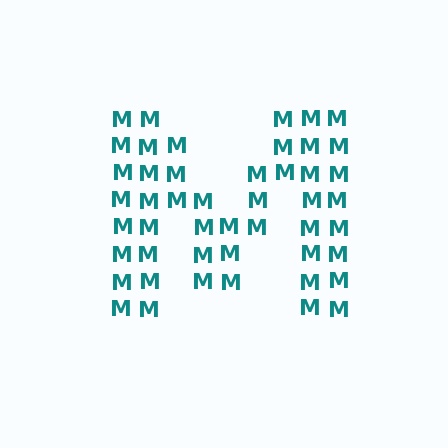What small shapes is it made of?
It is made of small letter M's.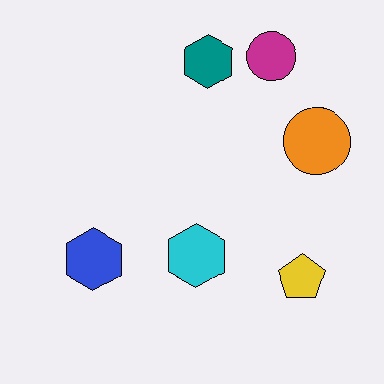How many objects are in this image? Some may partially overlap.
There are 6 objects.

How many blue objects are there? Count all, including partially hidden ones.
There is 1 blue object.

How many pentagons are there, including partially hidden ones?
There is 1 pentagon.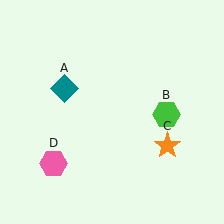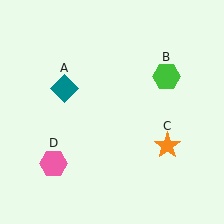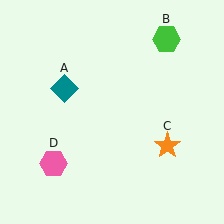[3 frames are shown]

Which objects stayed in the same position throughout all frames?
Teal diamond (object A) and orange star (object C) and pink hexagon (object D) remained stationary.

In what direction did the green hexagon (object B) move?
The green hexagon (object B) moved up.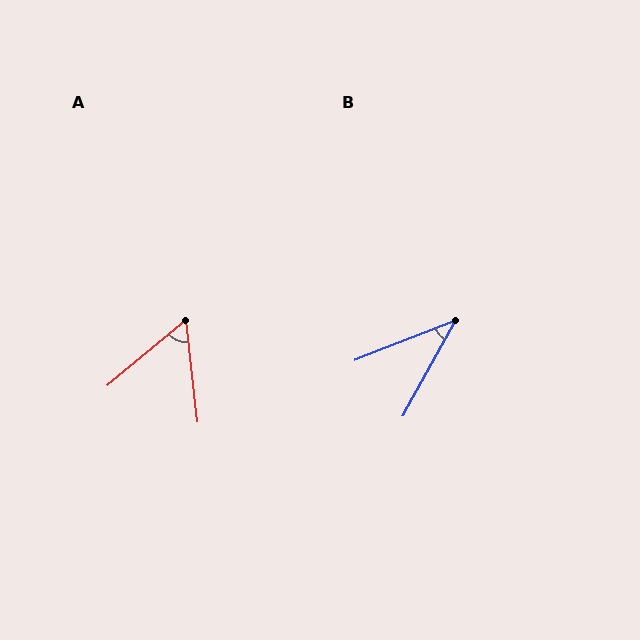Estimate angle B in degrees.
Approximately 40 degrees.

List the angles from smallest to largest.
B (40°), A (57°).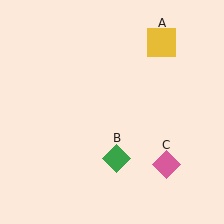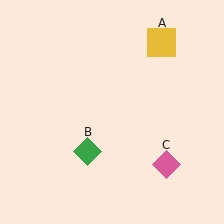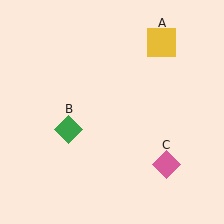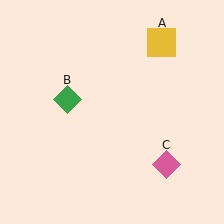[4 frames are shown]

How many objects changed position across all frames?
1 object changed position: green diamond (object B).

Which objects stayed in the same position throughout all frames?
Yellow square (object A) and pink diamond (object C) remained stationary.